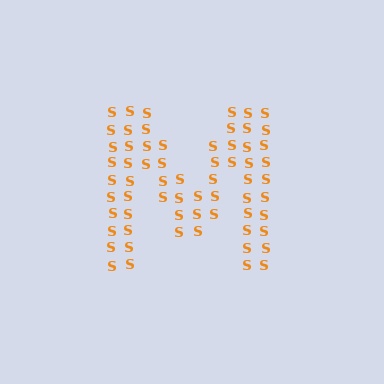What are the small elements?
The small elements are letter S's.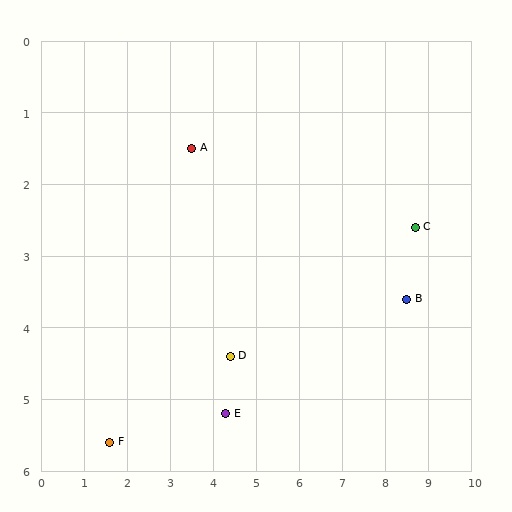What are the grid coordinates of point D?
Point D is at approximately (4.4, 4.4).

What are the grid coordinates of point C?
Point C is at approximately (8.7, 2.6).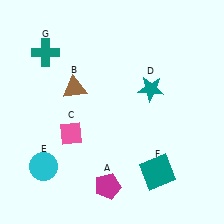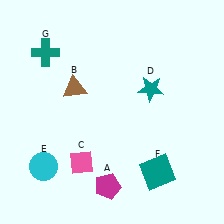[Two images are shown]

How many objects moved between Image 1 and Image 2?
1 object moved between the two images.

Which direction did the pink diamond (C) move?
The pink diamond (C) moved down.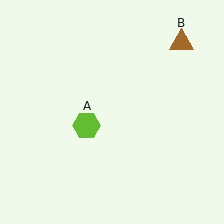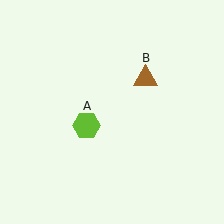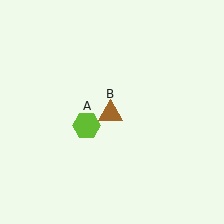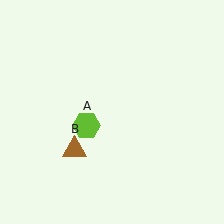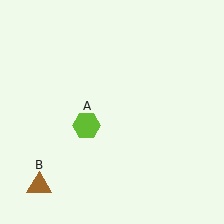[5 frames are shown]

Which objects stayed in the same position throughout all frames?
Lime hexagon (object A) remained stationary.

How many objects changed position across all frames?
1 object changed position: brown triangle (object B).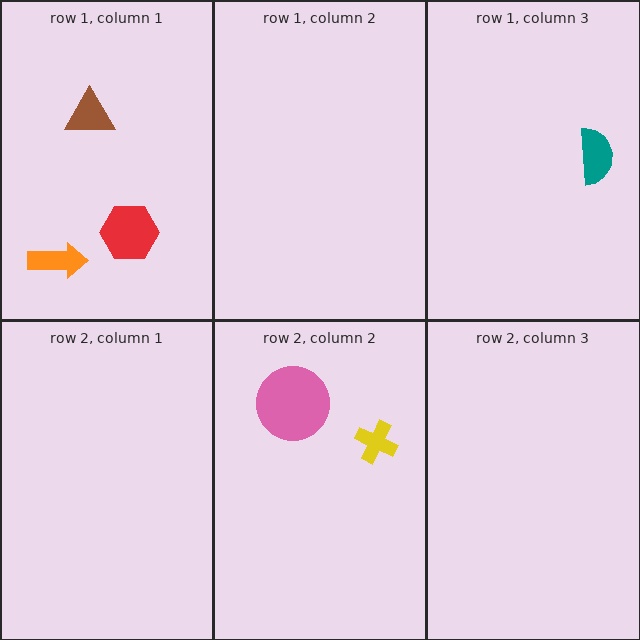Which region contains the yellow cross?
The row 2, column 2 region.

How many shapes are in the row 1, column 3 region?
1.